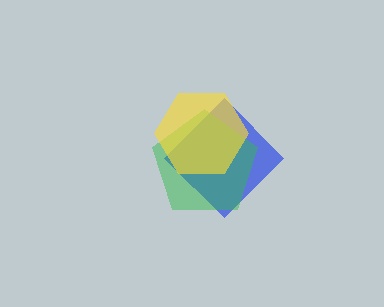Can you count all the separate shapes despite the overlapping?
Yes, there are 3 separate shapes.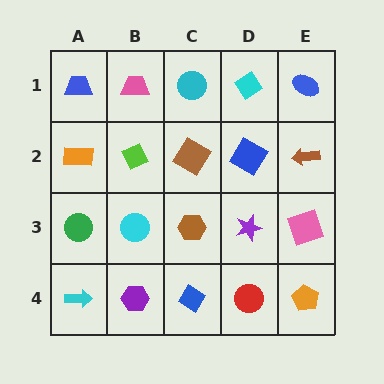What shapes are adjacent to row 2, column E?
A blue ellipse (row 1, column E), a pink square (row 3, column E), a blue diamond (row 2, column D).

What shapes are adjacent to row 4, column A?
A green circle (row 3, column A), a purple hexagon (row 4, column B).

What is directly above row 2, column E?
A blue ellipse.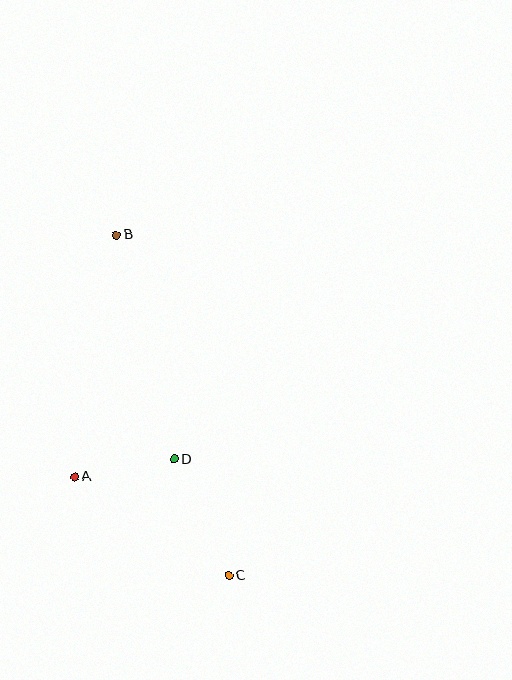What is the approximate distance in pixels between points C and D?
The distance between C and D is approximately 129 pixels.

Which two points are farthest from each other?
Points B and C are farthest from each other.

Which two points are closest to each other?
Points A and D are closest to each other.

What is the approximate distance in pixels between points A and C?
The distance between A and C is approximately 183 pixels.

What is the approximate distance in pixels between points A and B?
The distance between A and B is approximately 245 pixels.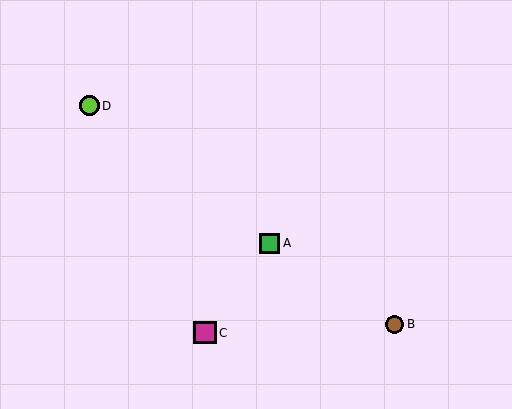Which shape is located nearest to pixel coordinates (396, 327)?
The brown circle (labeled B) at (394, 324) is nearest to that location.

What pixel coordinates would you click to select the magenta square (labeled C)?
Click at (205, 333) to select the magenta square C.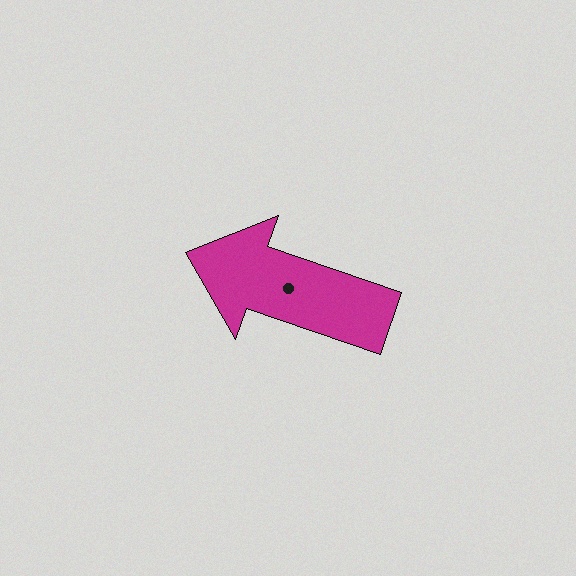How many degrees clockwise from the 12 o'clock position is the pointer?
Approximately 289 degrees.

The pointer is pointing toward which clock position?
Roughly 10 o'clock.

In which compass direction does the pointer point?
West.